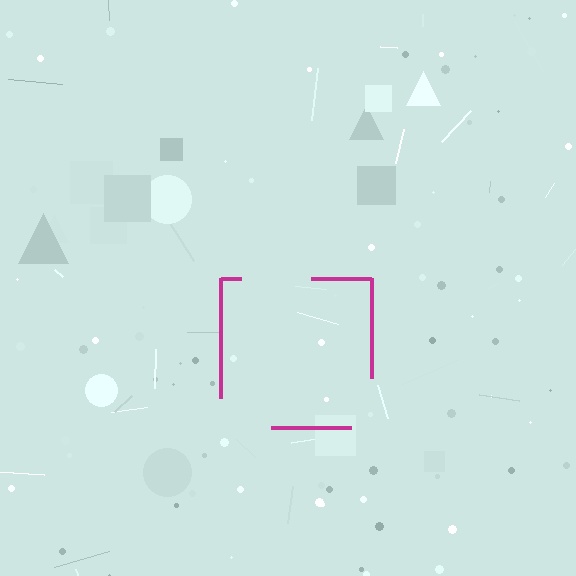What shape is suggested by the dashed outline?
The dashed outline suggests a square.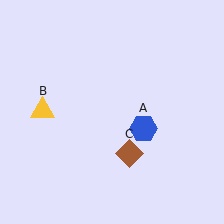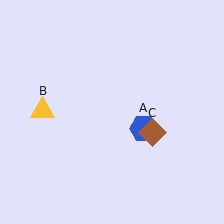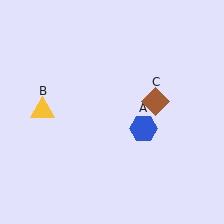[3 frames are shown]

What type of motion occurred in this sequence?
The brown diamond (object C) rotated counterclockwise around the center of the scene.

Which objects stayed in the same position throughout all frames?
Blue hexagon (object A) and yellow triangle (object B) remained stationary.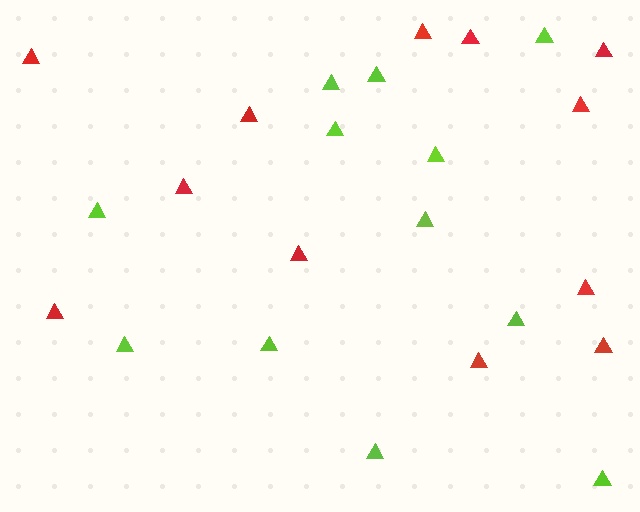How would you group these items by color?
There are 2 groups: one group of red triangles (12) and one group of lime triangles (12).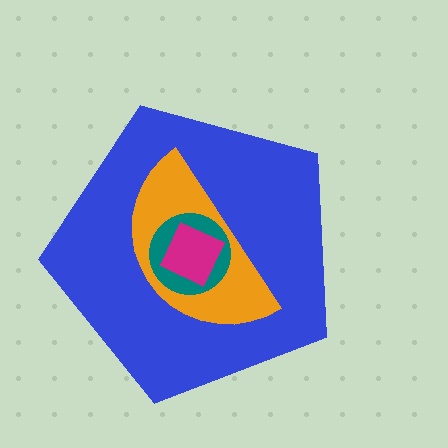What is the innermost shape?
The magenta diamond.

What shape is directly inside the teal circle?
The magenta diamond.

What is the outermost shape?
The blue pentagon.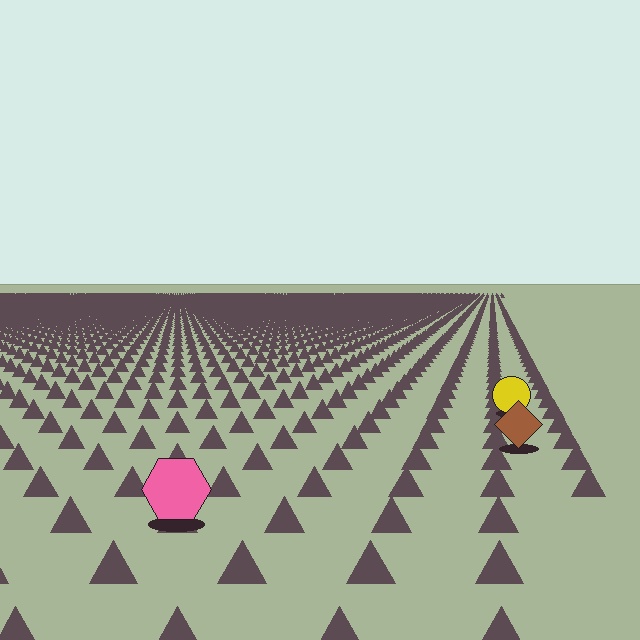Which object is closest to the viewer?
The pink hexagon is closest. The texture marks near it are larger and more spread out.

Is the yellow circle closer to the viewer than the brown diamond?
No. The brown diamond is closer — you can tell from the texture gradient: the ground texture is coarser near it.